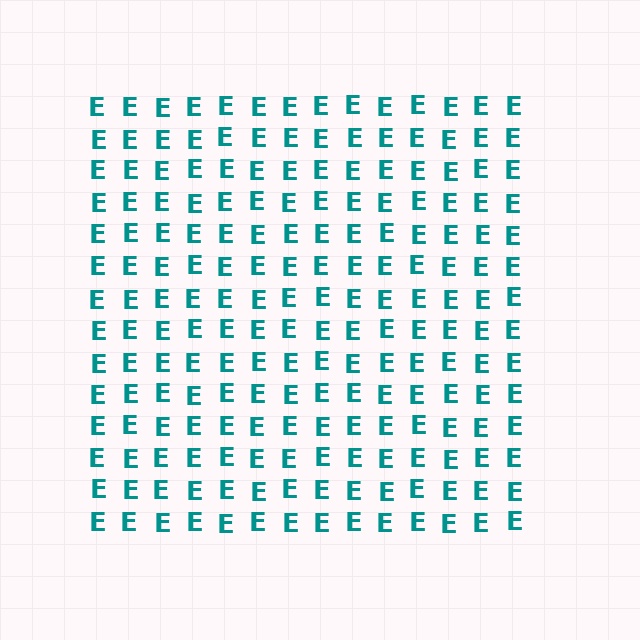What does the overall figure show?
The overall figure shows a square.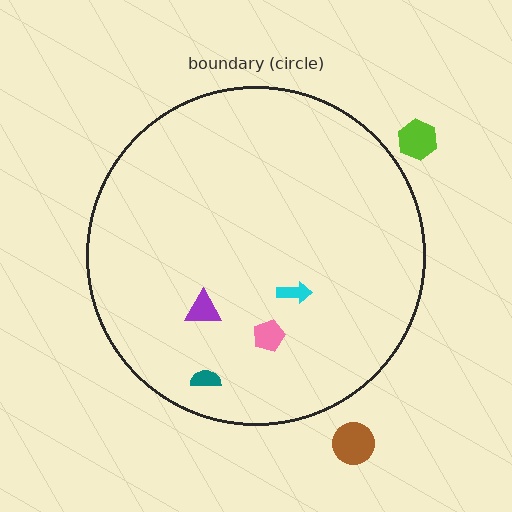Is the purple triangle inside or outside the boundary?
Inside.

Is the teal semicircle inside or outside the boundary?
Inside.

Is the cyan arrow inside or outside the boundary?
Inside.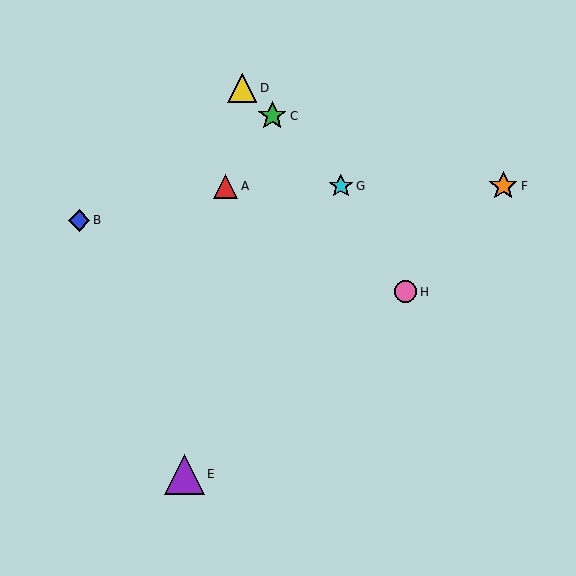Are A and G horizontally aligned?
Yes, both are at y≈186.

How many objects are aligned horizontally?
3 objects (A, F, G) are aligned horizontally.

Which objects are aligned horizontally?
Objects A, F, G are aligned horizontally.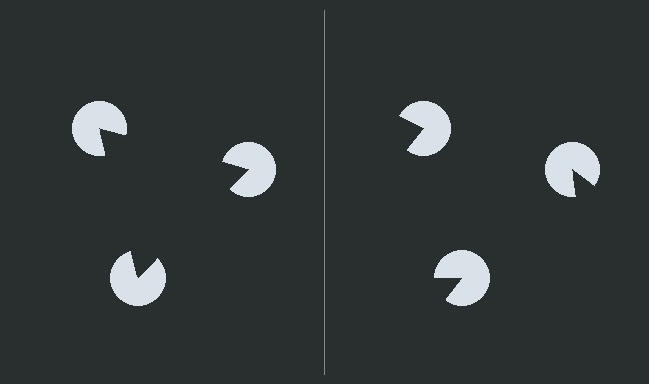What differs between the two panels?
The pac-man discs are positioned identically on both sides; only the wedge orientations differ. On the left they align to a triangle; on the right they are misaligned.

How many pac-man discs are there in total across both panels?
6 — 3 on each side.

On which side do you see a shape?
An illusory triangle appears on the left side. On the right side the wedge cuts are rotated, so no coherent shape forms.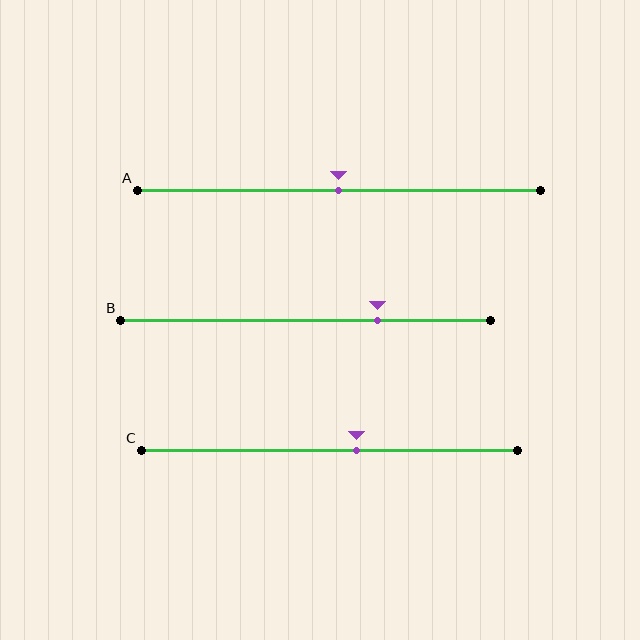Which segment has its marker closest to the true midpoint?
Segment A has its marker closest to the true midpoint.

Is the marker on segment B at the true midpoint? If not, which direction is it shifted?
No, the marker on segment B is shifted to the right by about 19% of the segment length.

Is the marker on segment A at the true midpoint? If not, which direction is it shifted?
Yes, the marker on segment A is at the true midpoint.